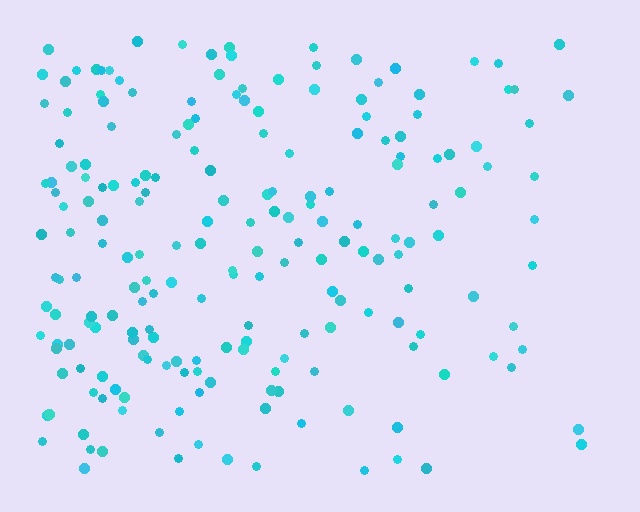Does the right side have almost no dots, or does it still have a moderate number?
Still a moderate number, just noticeably fewer than the left.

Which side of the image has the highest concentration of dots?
The left.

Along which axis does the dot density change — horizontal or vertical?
Horizontal.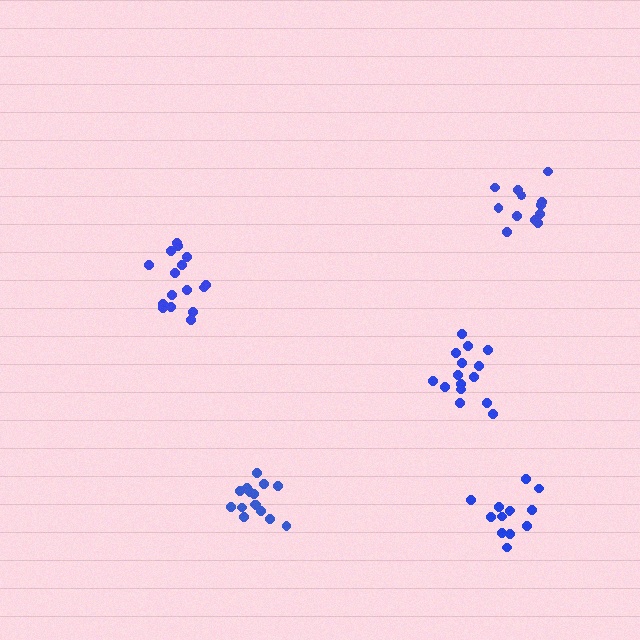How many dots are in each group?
Group 1: 15 dots, Group 2: 12 dots, Group 3: 16 dots, Group 4: 16 dots, Group 5: 13 dots (72 total).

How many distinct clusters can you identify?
There are 5 distinct clusters.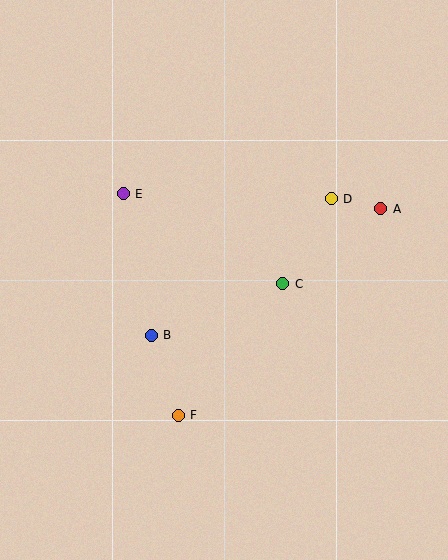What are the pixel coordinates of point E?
Point E is at (123, 194).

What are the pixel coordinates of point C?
Point C is at (283, 284).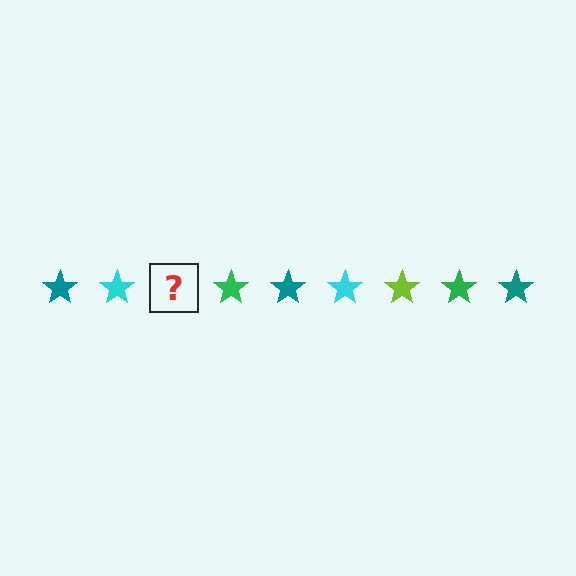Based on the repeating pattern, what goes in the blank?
The blank should be a lime star.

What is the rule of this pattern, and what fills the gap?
The rule is that the pattern cycles through teal, cyan, lime, green stars. The gap should be filled with a lime star.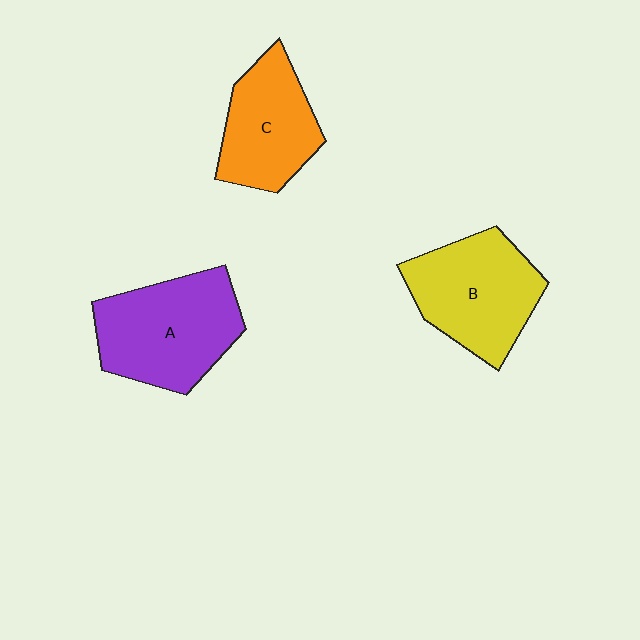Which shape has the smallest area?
Shape C (orange).